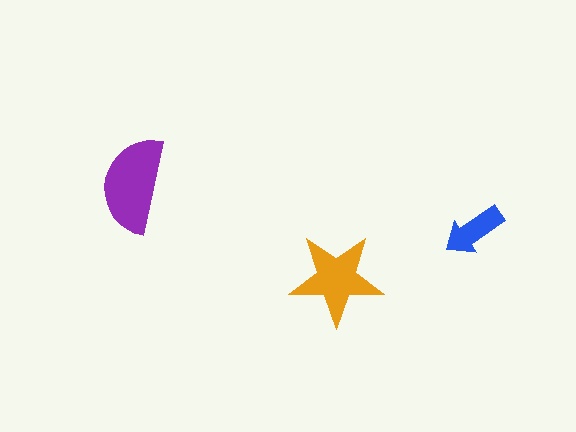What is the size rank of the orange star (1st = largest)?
2nd.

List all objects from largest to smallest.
The purple semicircle, the orange star, the blue arrow.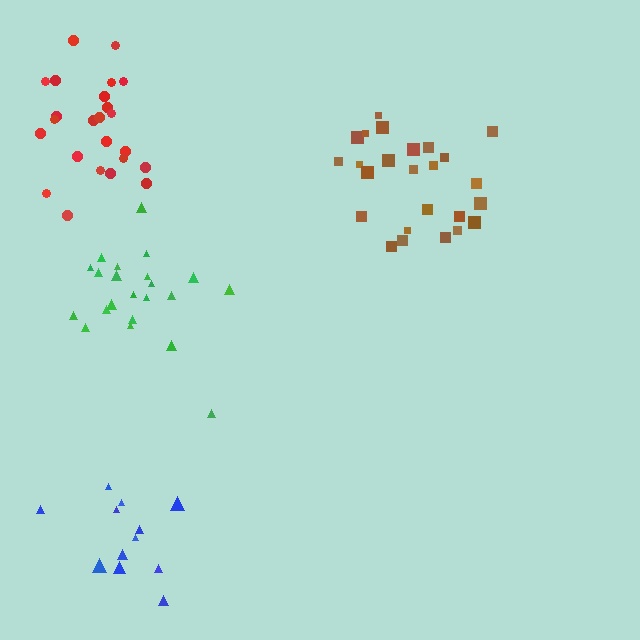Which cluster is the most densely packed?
Green.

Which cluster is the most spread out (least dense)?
Blue.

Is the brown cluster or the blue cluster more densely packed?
Brown.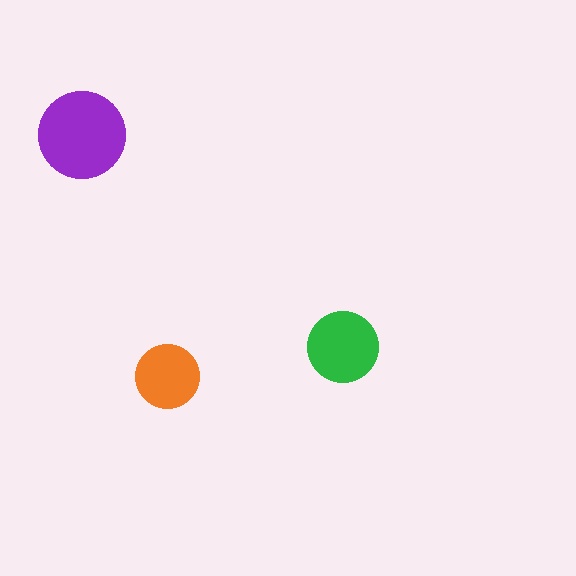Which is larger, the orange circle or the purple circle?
The purple one.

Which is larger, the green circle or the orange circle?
The green one.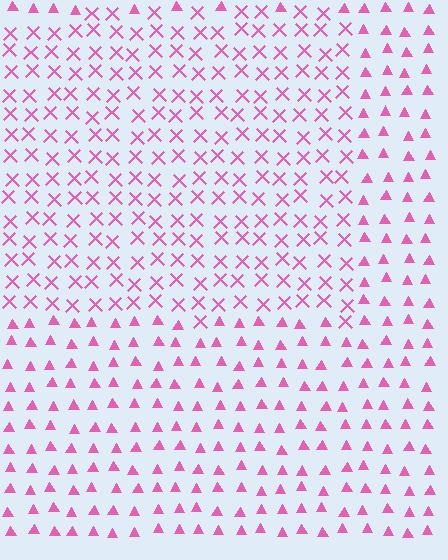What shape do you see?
I see a rectangle.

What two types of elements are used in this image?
The image uses X marks inside the rectangle region and triangles outside it.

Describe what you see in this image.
The image is filled with small pink elements arranged in a uniform grid. A rectangle-shaped region contains X marks, while the surrounding area contains triangles. The boundary is defined purely by the change in element shape.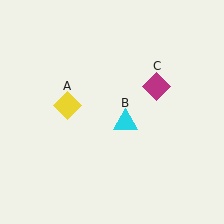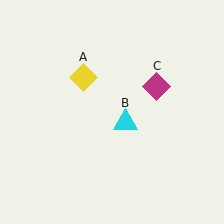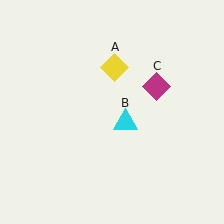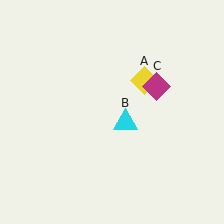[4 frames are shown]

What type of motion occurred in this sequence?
The yellow diamond (object A) rotated clockwise around the center of the scene.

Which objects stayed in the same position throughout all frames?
Cyan triangle (object B) and magenta diamond (object C) remained stationary.